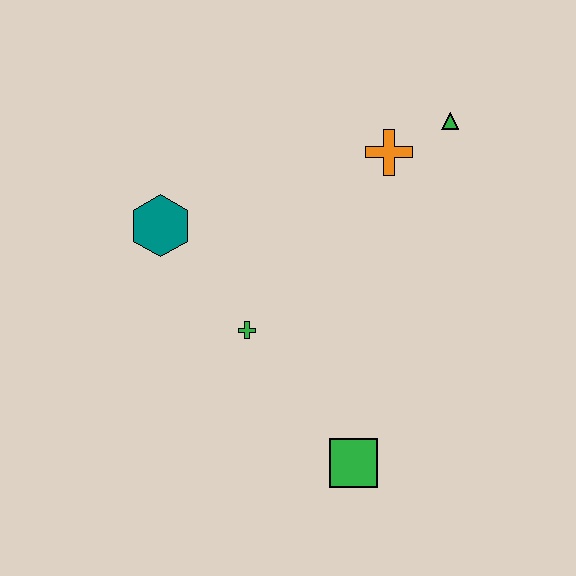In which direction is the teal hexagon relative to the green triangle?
The teal hexagon is to the left of the green triangle.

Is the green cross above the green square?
Yes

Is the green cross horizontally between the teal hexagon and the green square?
Yes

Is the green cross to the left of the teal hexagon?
No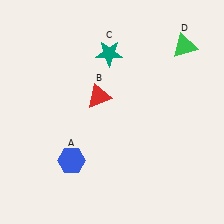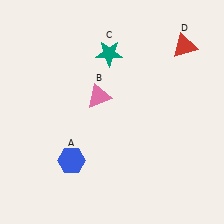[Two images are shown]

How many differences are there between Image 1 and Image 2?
There are 2 differences between the two images.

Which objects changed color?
B changed from red to pink. D changed from green to red.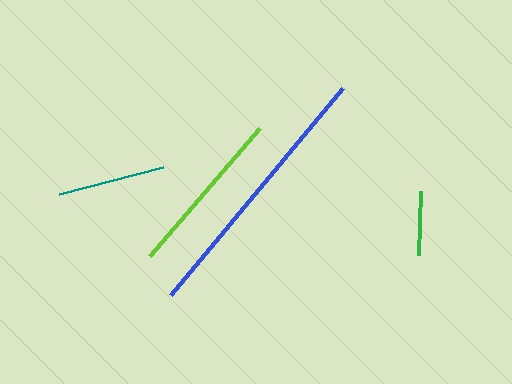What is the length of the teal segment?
The teal segment is approximately 108 pixels long.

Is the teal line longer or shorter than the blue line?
The blue line is longer than the teal line.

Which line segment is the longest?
The blue line is the longest at approximately 269 pixels.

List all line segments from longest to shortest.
From longest to shortest: blue, lime, teal, green.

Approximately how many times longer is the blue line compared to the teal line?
The blue line is approximately 2.5 times the length of the teal line.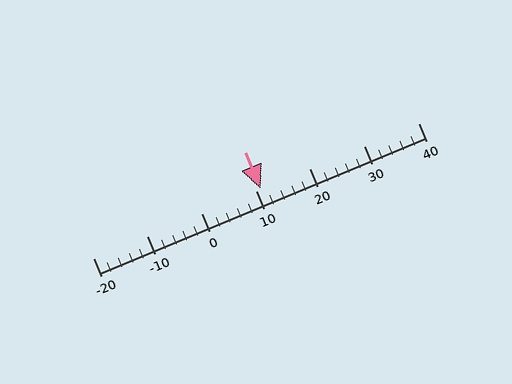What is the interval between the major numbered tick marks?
The major tick marks are spaced 10 units apart.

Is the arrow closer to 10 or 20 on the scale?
The arrow is closer to 10.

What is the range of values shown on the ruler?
The ruler shows values from -20 to 40.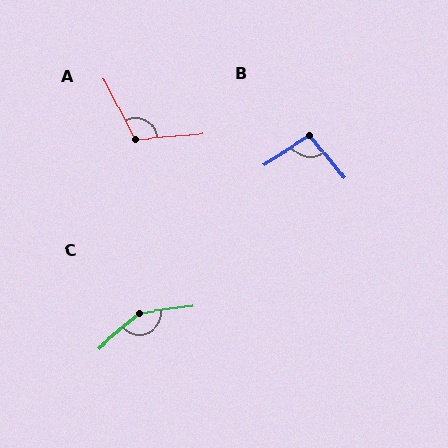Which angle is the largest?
C, at approximately 148 degrees.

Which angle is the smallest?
B, at approximately 97 degrees.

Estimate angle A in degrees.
Approximately 113 degrees.